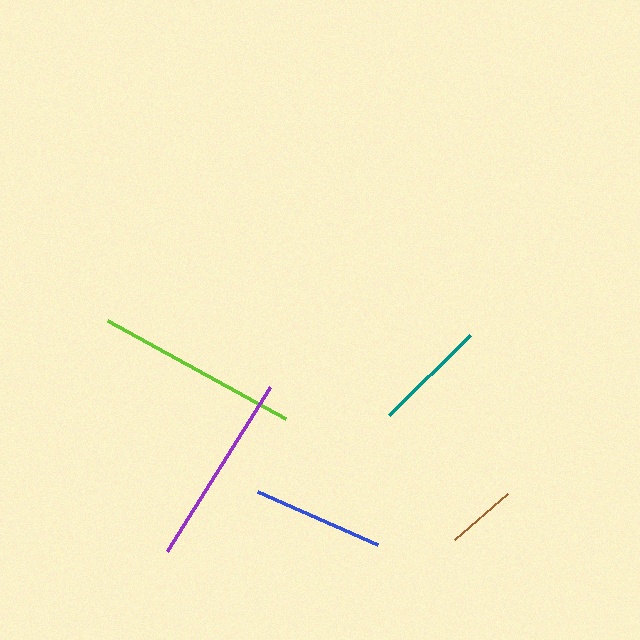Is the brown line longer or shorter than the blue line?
The blue line is longer than the brown line.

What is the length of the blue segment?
The blue segment is approximately 131 pixels long.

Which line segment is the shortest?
The brown line is the shortest at approximately 70 pixels.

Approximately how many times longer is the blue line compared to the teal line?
The blue line is approximately 1.1 times the length of the teal line.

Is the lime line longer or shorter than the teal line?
The lime line is longer than the teal line.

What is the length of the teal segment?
The teal segment is approximately 115 pixels long.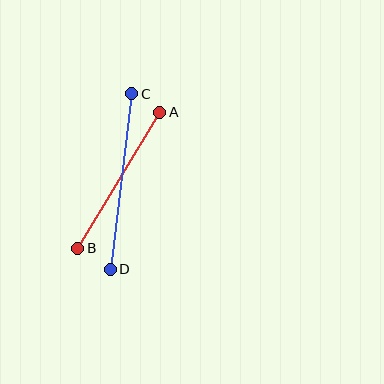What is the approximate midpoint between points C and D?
The midpoint is at approximately (121, 181) pixels.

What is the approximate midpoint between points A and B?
The midpoint is at approximately (119, 180) pixels.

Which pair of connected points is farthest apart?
Points C and D are farthest apart.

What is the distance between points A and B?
The distance is approximately 159 pixels.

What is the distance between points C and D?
The distance is approximately 177 pixels.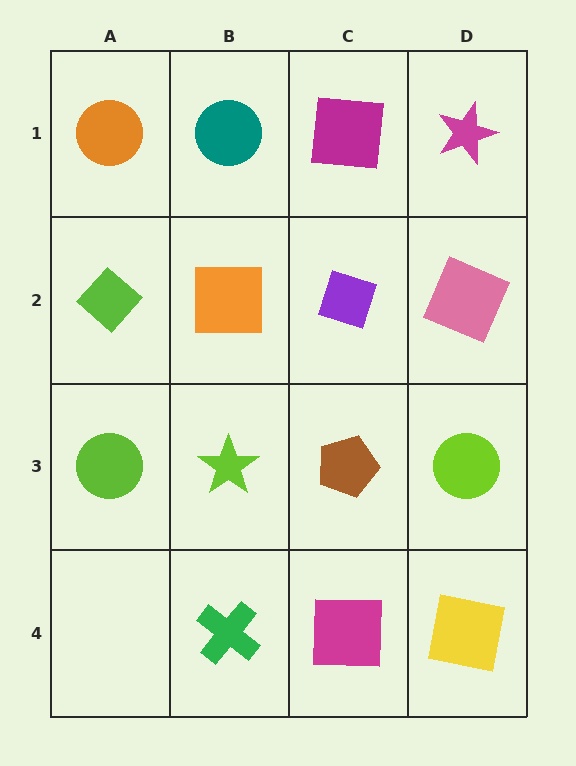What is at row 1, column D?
A magenta star.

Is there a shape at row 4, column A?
No, that cell is empty.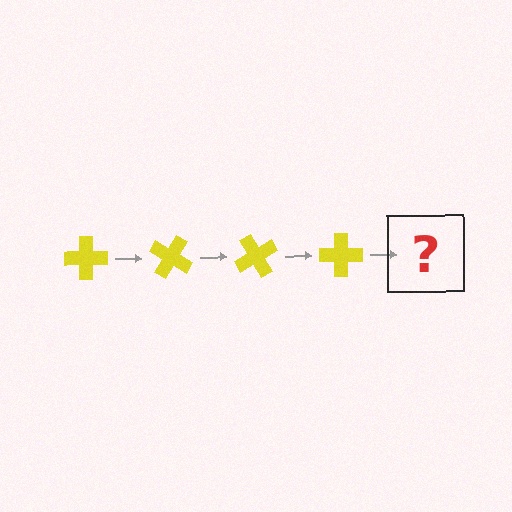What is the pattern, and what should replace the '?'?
The pattern is that the cross rotates 30 degrees each step. The '?' should be a yellow cross rotated 120 degrees.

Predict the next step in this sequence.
The next step is a yellow cross rotated 120 degrees.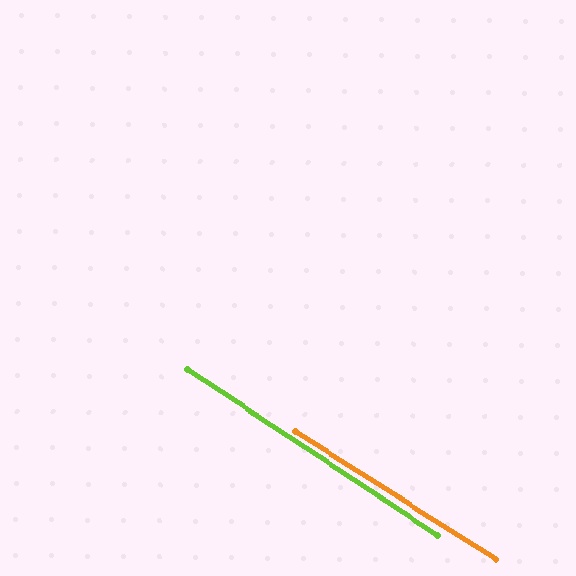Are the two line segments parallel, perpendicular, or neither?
Parallel — their directions differ by only 1.1°.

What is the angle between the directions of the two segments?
Approximately 1 degree.